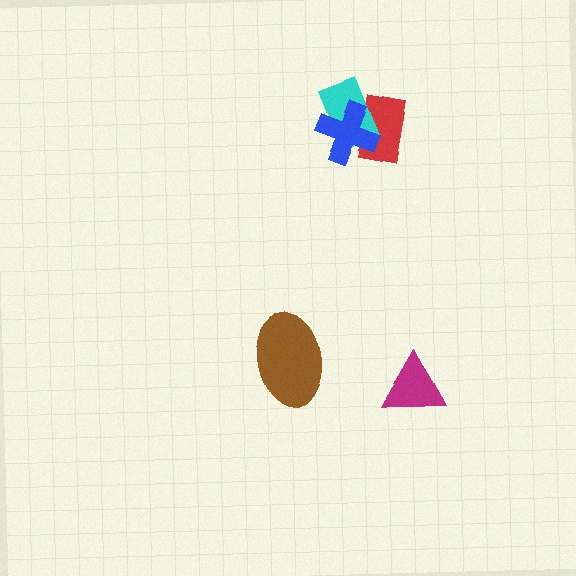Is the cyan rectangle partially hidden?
Yes, it is partially covered by another shape.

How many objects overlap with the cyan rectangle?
2 objects overlap with the cyan rectangle.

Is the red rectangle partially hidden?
Yes, it is partially covered by another shape.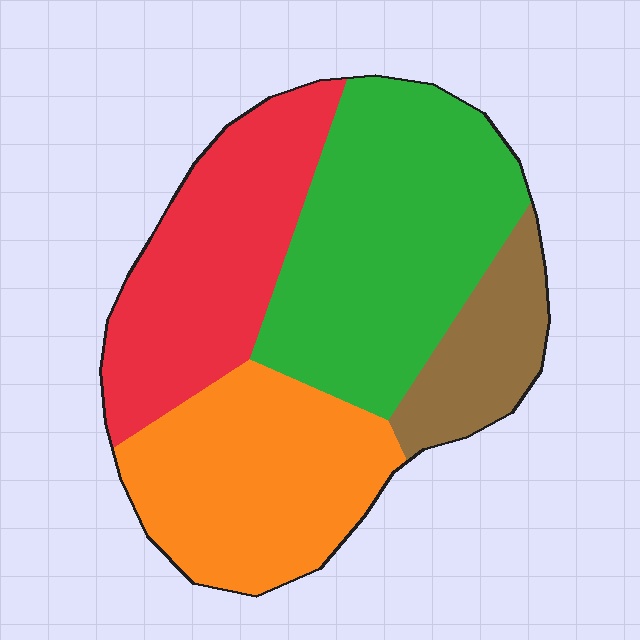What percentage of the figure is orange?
Orange takes up between a quarter and a half of the figure.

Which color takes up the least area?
Brown, at roughly 10%.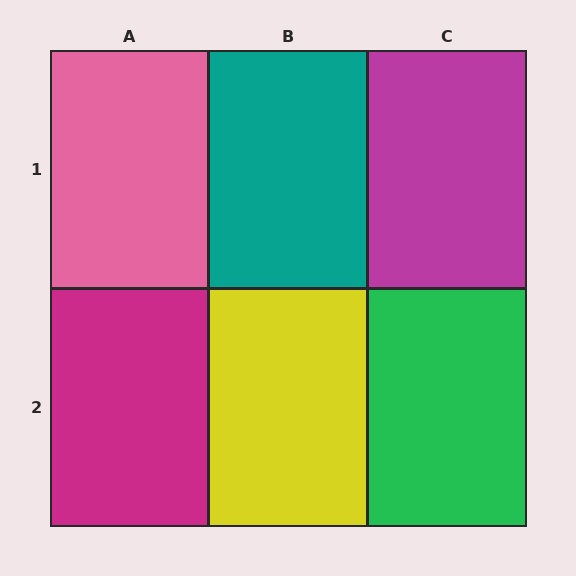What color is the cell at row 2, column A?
Magenta.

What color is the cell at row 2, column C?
Green.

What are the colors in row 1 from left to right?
Pink, teal, magenta.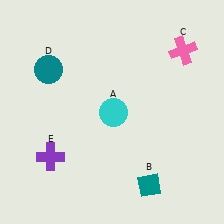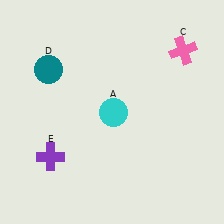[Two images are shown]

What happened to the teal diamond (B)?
The teal diamond (B) was removed in Image 2. It was in the bottom-right area of Image 1.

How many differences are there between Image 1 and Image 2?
There is 1 difference between the two images.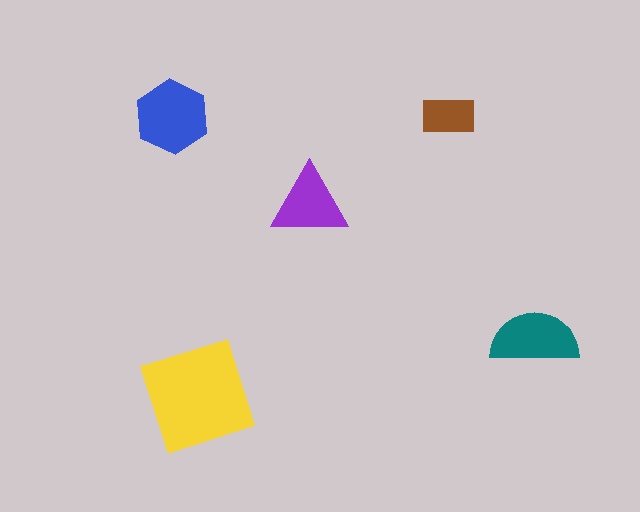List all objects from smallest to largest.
The brown rectangle, the purple triangle, the teal semicircle, the blue hexagon, the yellow square.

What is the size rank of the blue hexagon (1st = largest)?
2nd.